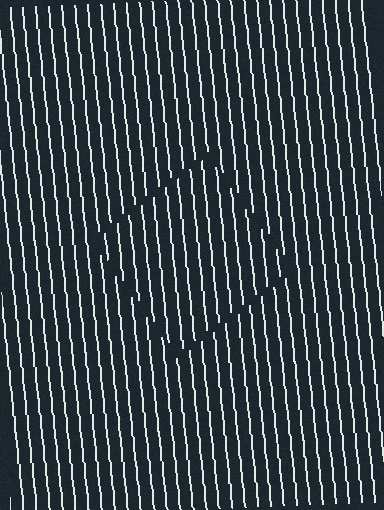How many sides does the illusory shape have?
4 sides — the line-ends trace a square.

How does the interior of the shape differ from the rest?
The interior of the shape contains the same grating, shifted by half a period — the contour is defined by the phase discontinuity where line-ends from the inner and outer gratings abut.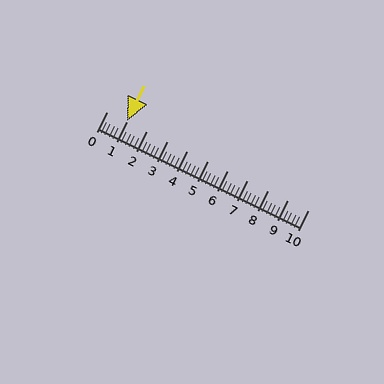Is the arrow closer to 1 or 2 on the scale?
The arrow is closer to 1.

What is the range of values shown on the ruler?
The ruler shows values from 0 to 10.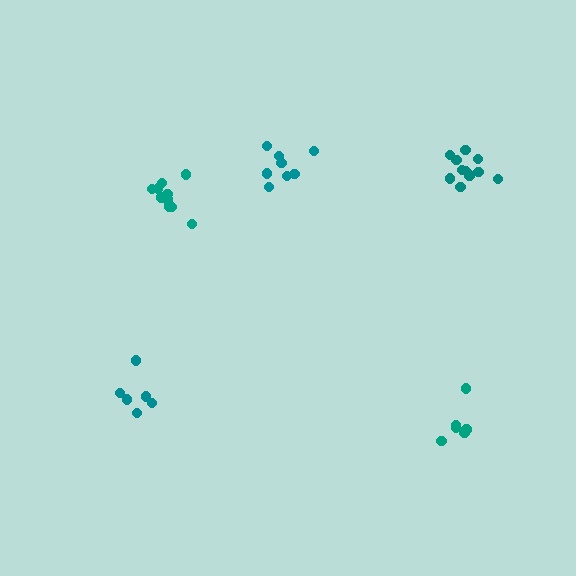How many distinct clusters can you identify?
There are 5 distinct clusters.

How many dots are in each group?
Group 1: 6 dots, Group 2: 11 dots, Group 3: 8 dots, Group 4: 11 dots, Group 5: 6 dots (42 total).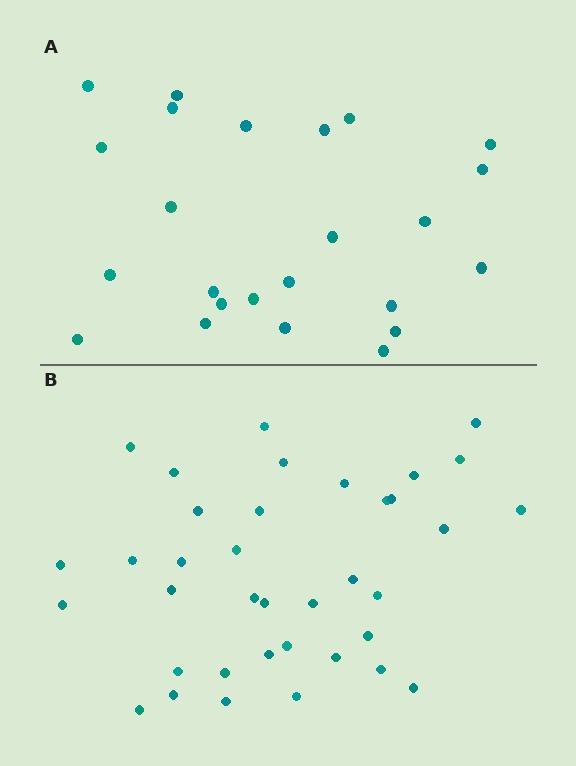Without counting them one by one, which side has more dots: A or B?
Region B (the bottom region) has more dots.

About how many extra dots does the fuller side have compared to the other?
Region B has approximately 15 more dots than region A.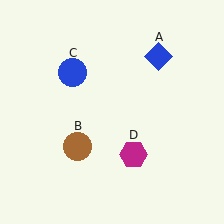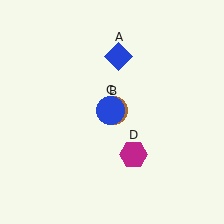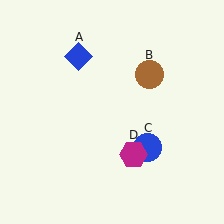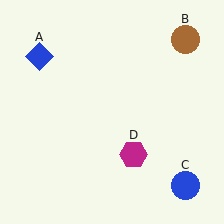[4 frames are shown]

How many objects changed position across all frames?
3 objects changed position: blue diamond (object A), brown circle (object B), blue circle (object C).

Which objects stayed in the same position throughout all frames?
Magenta hexagon (object D) remained stationary.